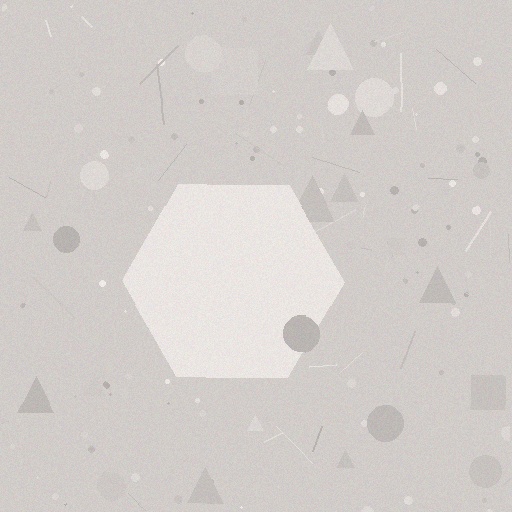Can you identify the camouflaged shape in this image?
The camouflaged shape is a hexagon.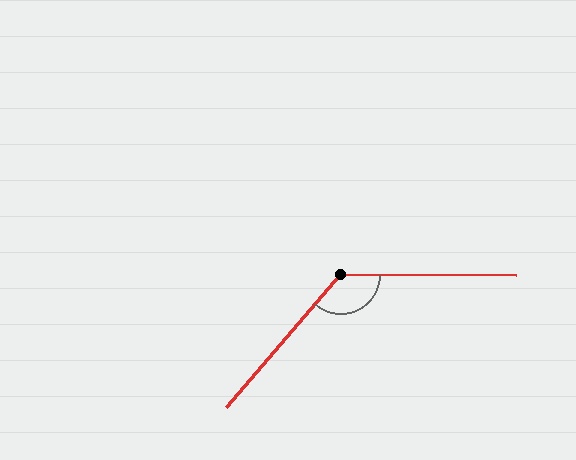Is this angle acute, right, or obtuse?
It is obtuse.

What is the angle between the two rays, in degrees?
Approximately 130 degrees.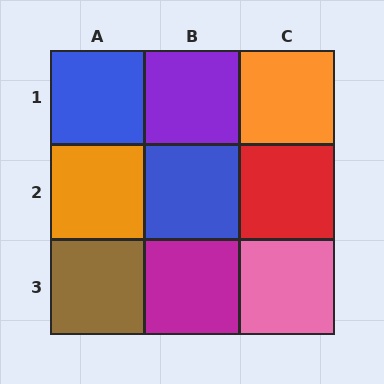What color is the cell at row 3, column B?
Magenta.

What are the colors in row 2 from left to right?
Orange, blue, red.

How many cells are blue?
2 cells are blue.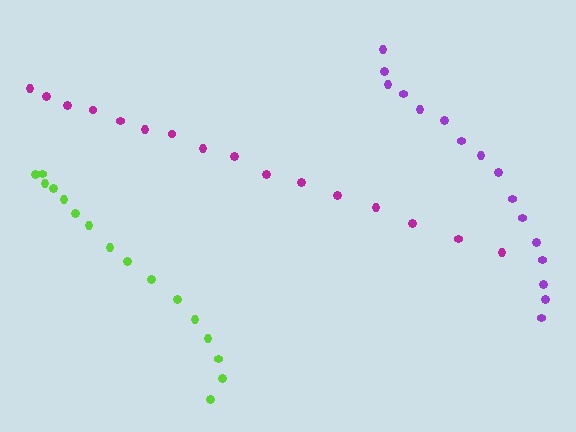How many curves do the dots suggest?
There are 3 distinct paths.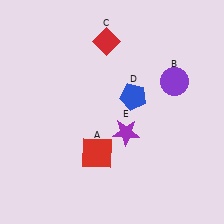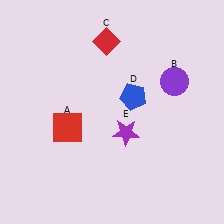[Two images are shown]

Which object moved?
The red square (A) moved left.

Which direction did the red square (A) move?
The red square (A) moved left.